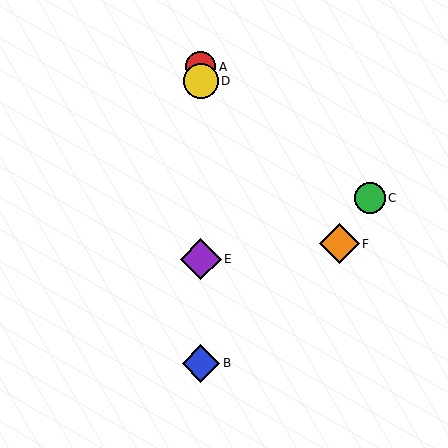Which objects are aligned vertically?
Objects A, B, D, E are aligned vertically.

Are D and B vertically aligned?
Yes, both are at x≈201.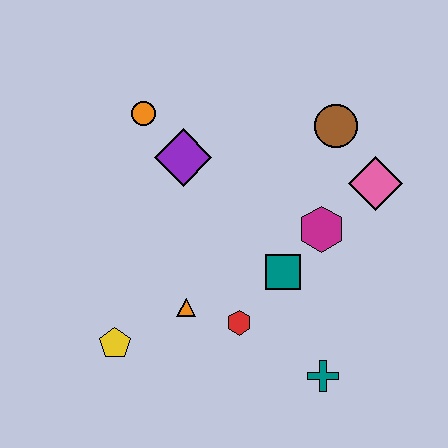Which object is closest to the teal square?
The magenta hexagon is closest to the teal square.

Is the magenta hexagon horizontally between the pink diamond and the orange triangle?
Yes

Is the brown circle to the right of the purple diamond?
Yes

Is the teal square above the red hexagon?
Yes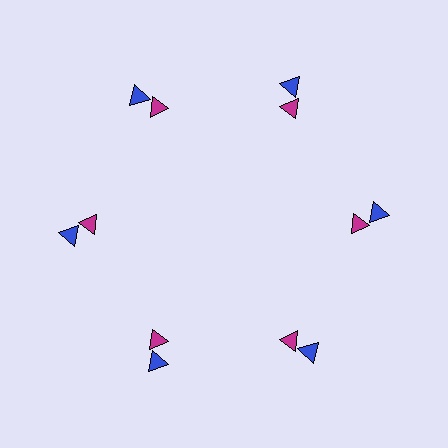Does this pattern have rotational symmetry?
Yes, this pattern has 6-fold rotational symmetry. It looks the same after rotating 60 degrees around the center.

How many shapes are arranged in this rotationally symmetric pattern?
There are 12 shapes, arranged in 6 groups of 2.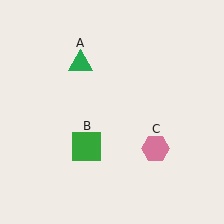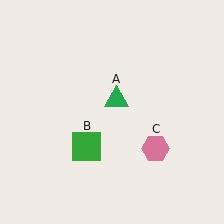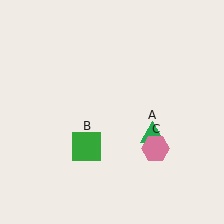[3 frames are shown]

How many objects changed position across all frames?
1 object changed position: green triangle (object A).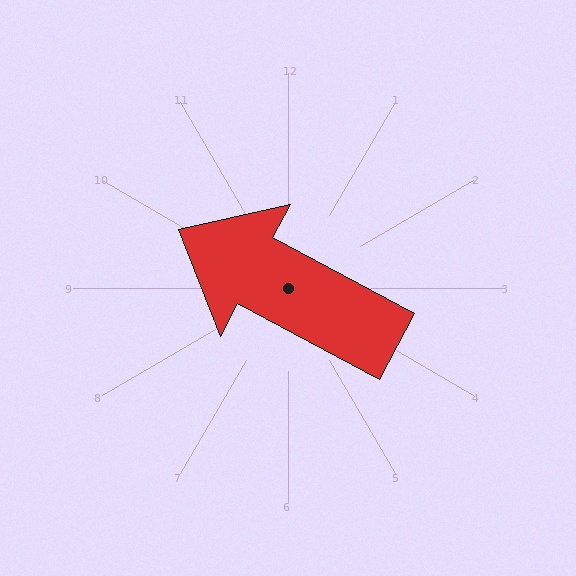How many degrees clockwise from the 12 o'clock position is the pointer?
Approximately 298 degrees.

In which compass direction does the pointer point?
Northwest.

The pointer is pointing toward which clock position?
Roughly 10 o'clock.